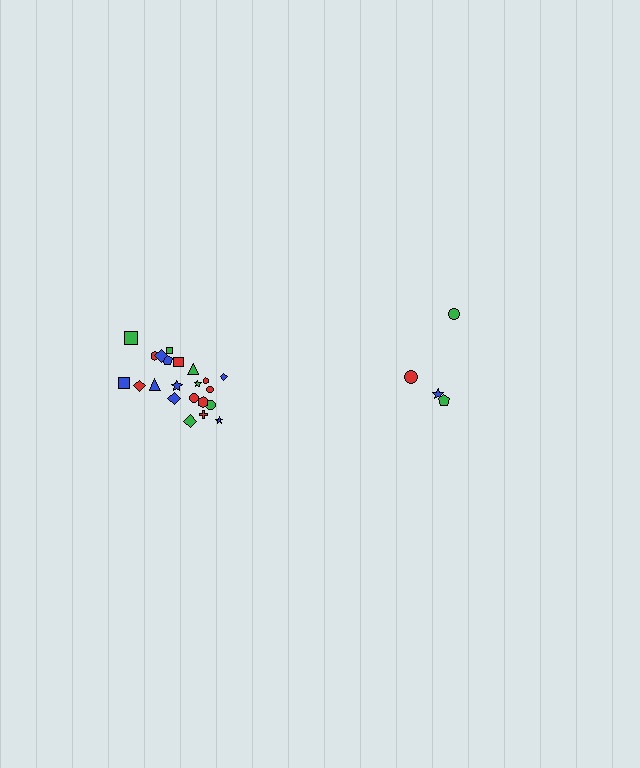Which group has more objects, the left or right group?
The left group.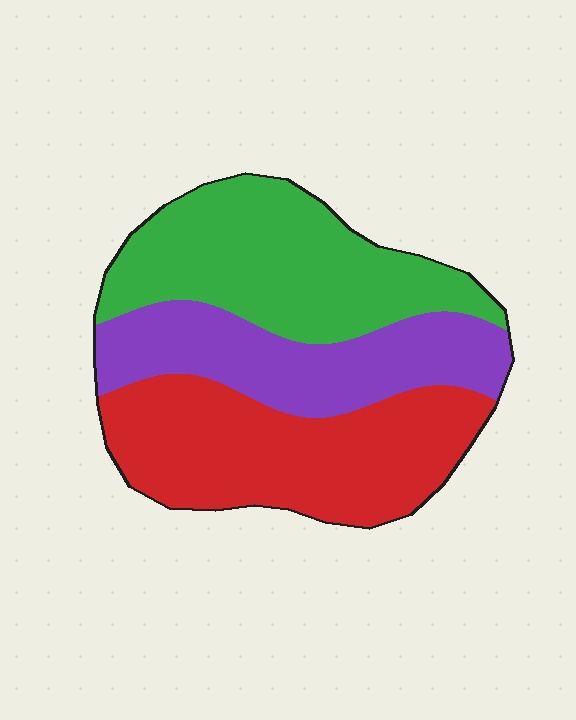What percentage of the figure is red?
Red takes up about three eighths (3/8) of the figure.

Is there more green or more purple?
Green.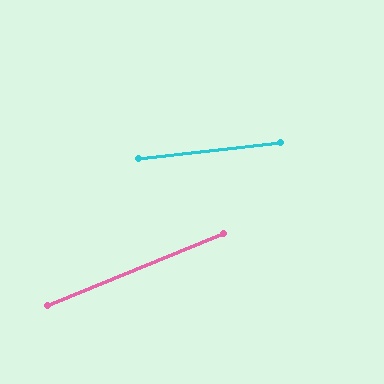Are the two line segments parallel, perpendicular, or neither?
Neither parallel nor perpendicular — they differ by about 16°.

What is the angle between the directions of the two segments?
Approximately 16 degrees.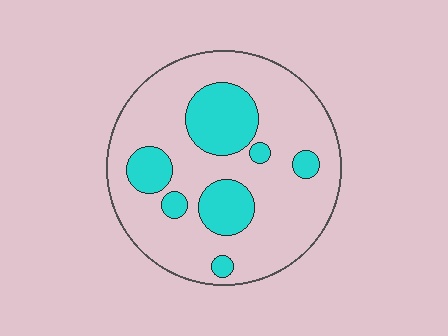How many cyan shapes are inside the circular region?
7.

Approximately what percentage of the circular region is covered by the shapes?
Approximately 25%.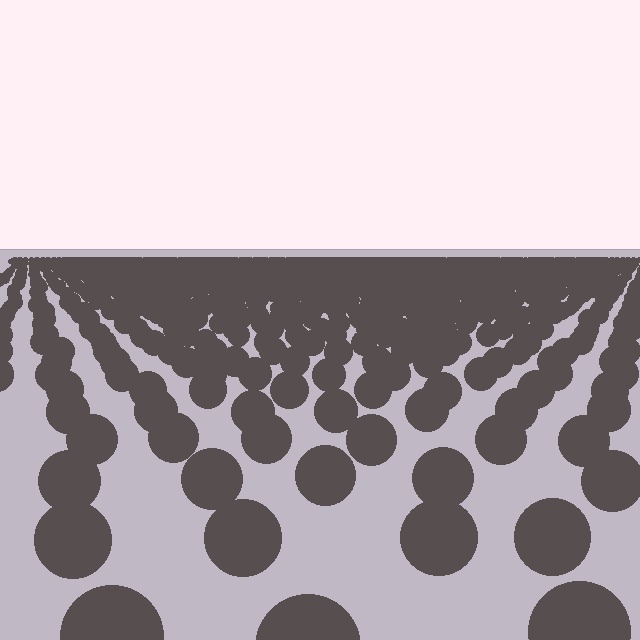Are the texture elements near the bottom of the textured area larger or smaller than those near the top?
Larger. Near the bottom, elements are closer to the viewer and appear at a bigger on-screen size.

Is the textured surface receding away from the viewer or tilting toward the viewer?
The surface is receding away from the viewer. Texture elements get smaller and denser toward the top.